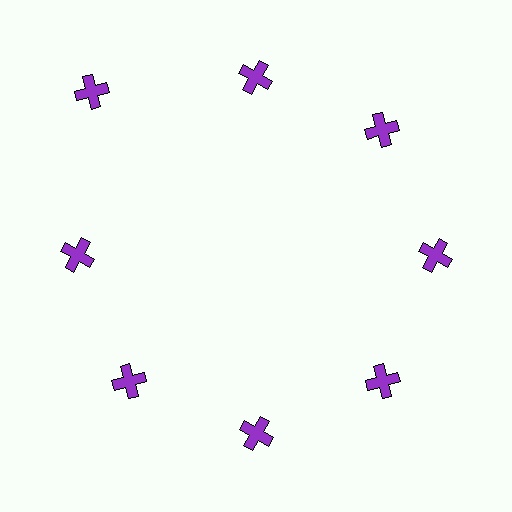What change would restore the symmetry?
The symmetry would be restored by moving it inward, back onto the ring so that all 8 crosses sit at equal angles and equal distance from the center.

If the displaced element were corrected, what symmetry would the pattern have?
It would have 8-fold rotational symmetry — the pattern would map onto itself every 45 degrees.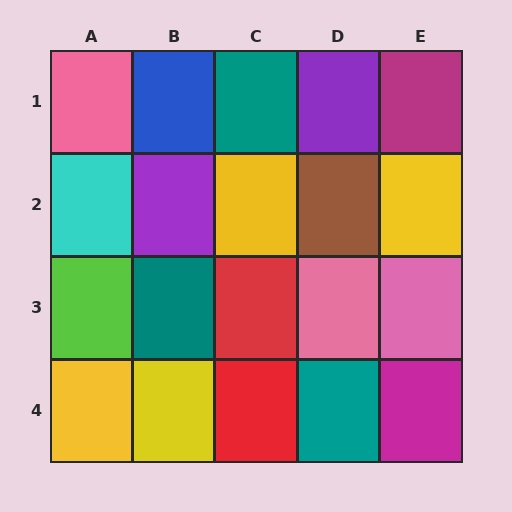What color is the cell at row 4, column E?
Magenta.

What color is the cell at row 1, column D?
Purple.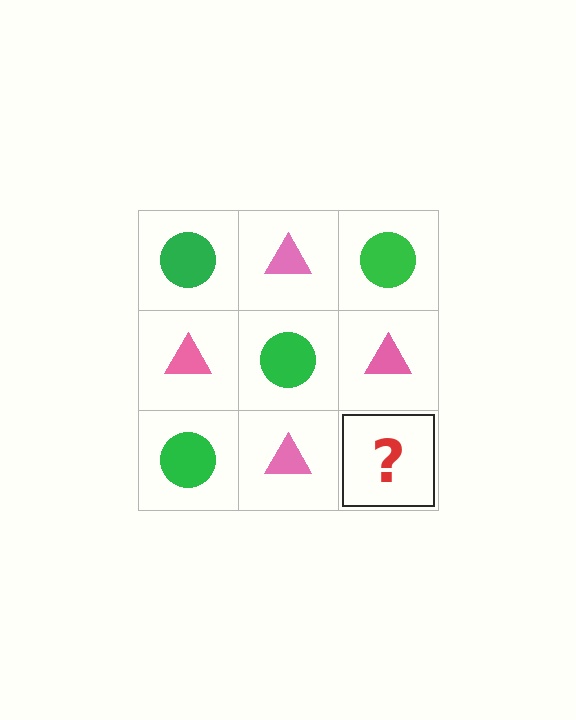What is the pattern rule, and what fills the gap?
The rule is that it alternates green circle and pink triangle in a checkerboard pattern. The gap should be filled with a green circle.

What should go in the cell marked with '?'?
The missing cell should contain a green circle.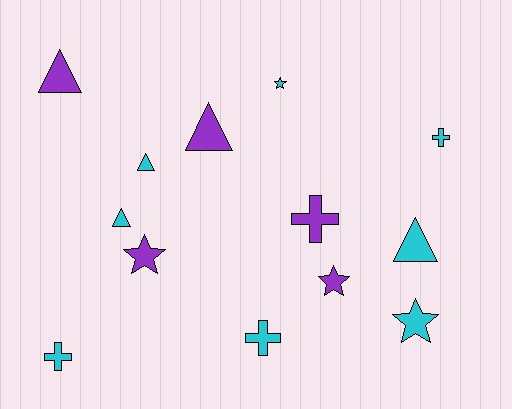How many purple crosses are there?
There is 1 purple cross.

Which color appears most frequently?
Cyan, with 8 objects.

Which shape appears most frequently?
Triangle, with 5 objects.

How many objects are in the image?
There are 13 objects.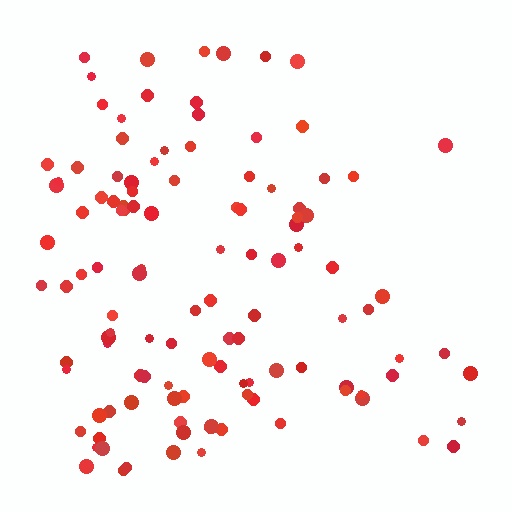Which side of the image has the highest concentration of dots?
The left.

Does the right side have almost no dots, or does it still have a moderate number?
Still a moderate number, just noticeably fewer than the left.